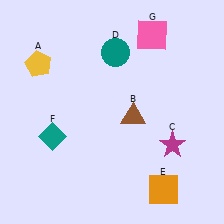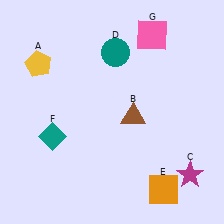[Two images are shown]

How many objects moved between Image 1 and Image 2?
1 object moved between the two images.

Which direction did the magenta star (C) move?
The magenta star (C) moved down.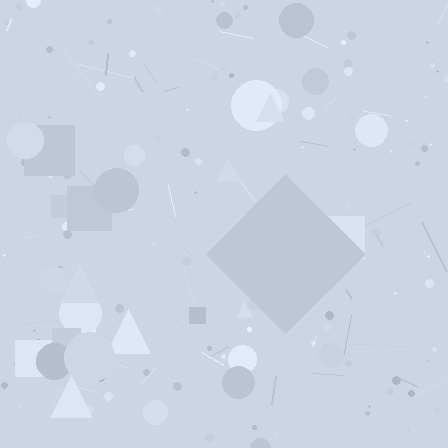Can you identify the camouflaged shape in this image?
The camouflaged shape is a diamond.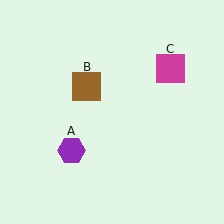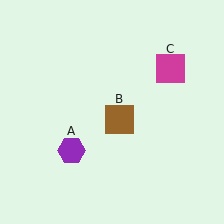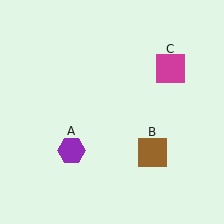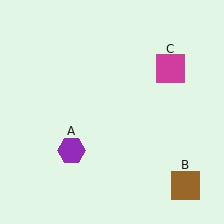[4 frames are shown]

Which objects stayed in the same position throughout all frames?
Purple hexagon (object A) and magenta square (object C) remained stationary.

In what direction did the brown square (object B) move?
The brown square (object B) moved down and to the right.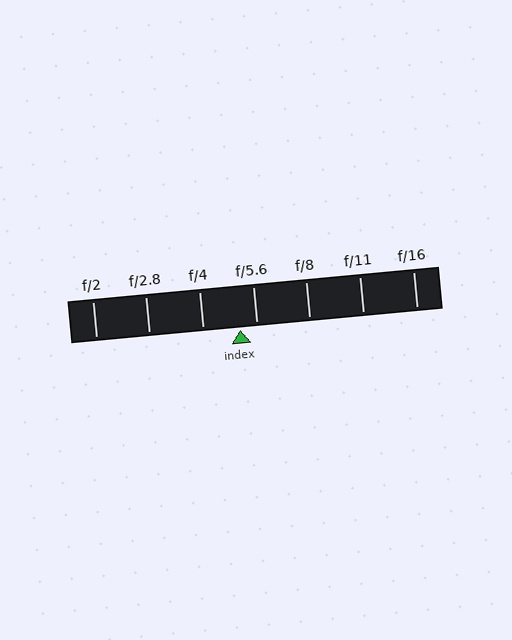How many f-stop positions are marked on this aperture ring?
There are 7 f-stop positions marked.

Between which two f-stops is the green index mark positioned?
The index mark is between f/4 and f/5.6.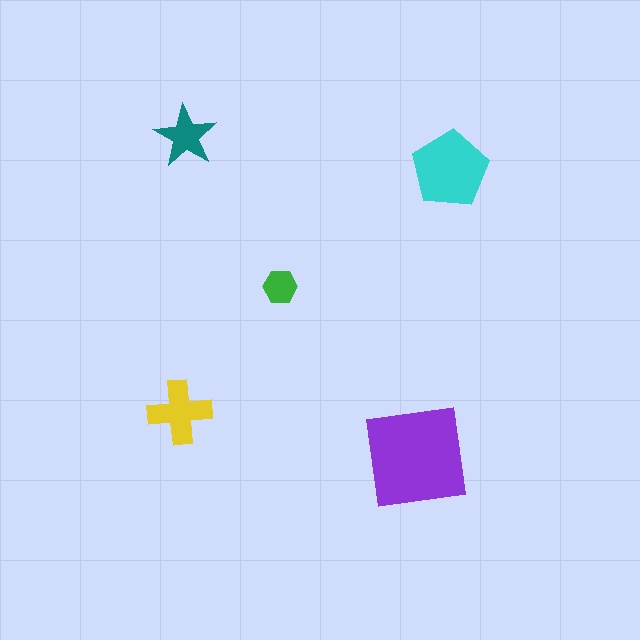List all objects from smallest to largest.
The green hexagon, the teal star, the yellow cross, the cyan pentagon, the purple square.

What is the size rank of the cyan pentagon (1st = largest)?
2nd.